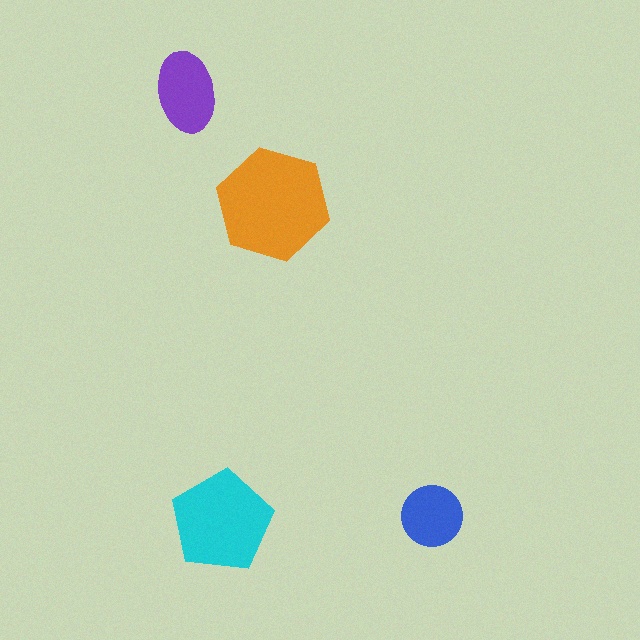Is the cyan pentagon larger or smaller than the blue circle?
Larger.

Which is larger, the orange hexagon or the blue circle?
The orange hexagon.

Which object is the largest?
The orange hexagon.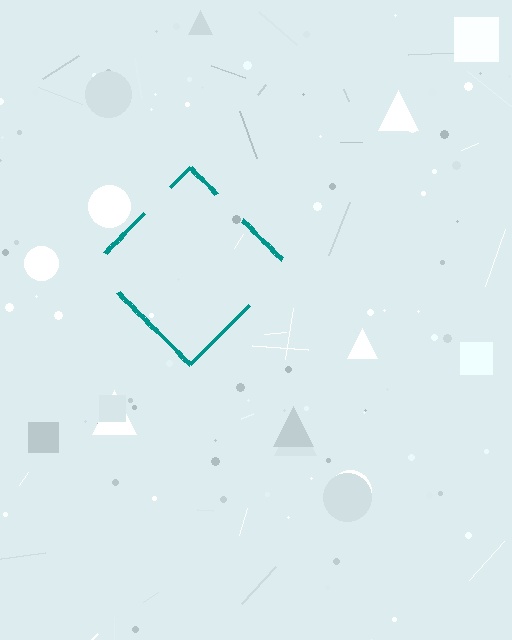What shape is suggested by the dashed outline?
The dashed outline suggests a diamond.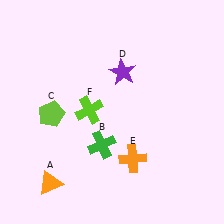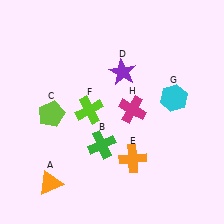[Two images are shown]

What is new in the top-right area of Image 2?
A magenta cross (H) was added in the top-right area of Image 2.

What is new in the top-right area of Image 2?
A cyan hexagon (G) was added in the top-right area of Image 2.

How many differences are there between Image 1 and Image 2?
There are 2 differences between the two images.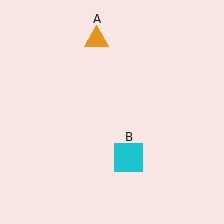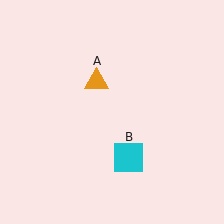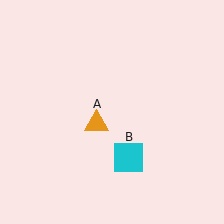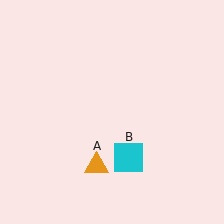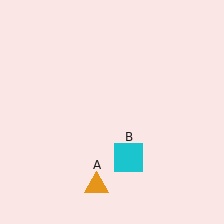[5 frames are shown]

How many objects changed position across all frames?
1 object changed position: orange triangle (object A).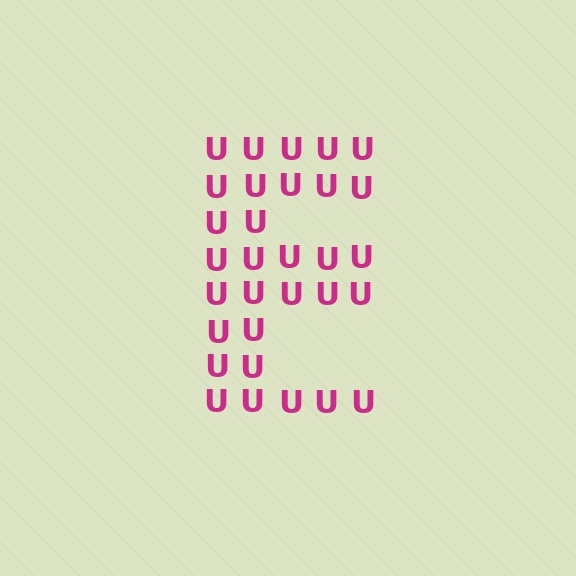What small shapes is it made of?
It is made of small letter U's.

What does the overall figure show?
The overall figure shows the letter E.